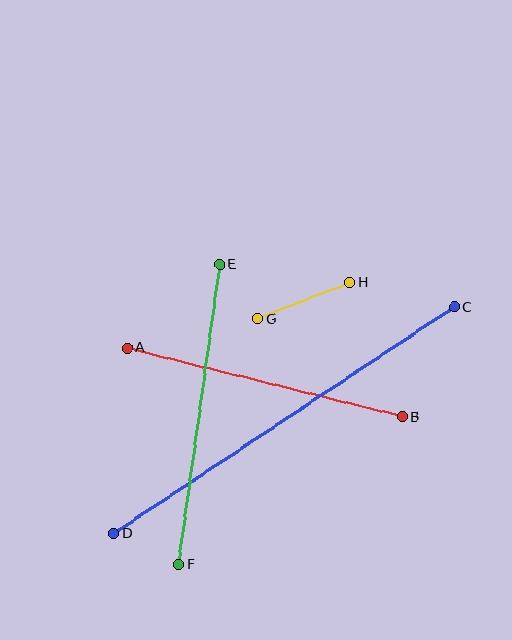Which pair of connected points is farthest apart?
Points C and D are farthest apart.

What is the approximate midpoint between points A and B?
The midpoint is at approximately (265, 382) pixels.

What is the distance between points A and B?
The distance is approximately 284 pixels.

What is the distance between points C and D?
The distance is approximately 409 pixels.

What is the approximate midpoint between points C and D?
The midpoint is at approximately (284, 420) pixels.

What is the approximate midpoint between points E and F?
The midpoint is at approximately (199, 414) pixels.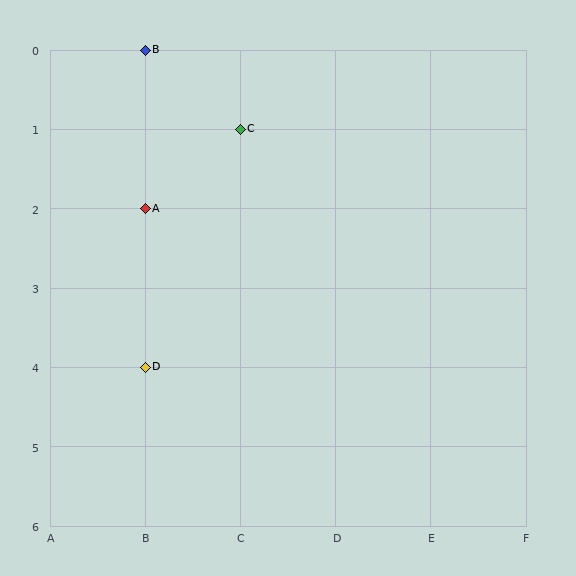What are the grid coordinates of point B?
Point B is at grid coordinates (B, 0).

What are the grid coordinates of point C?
Point C is at grid coordinates (C, 1).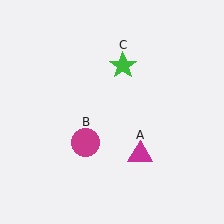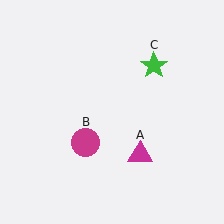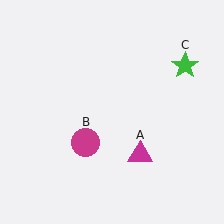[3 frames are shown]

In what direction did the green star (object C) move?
The green star (object C) moved right.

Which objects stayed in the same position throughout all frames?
Magenta triangle (object A) and magenta circle (object B) remained stationary.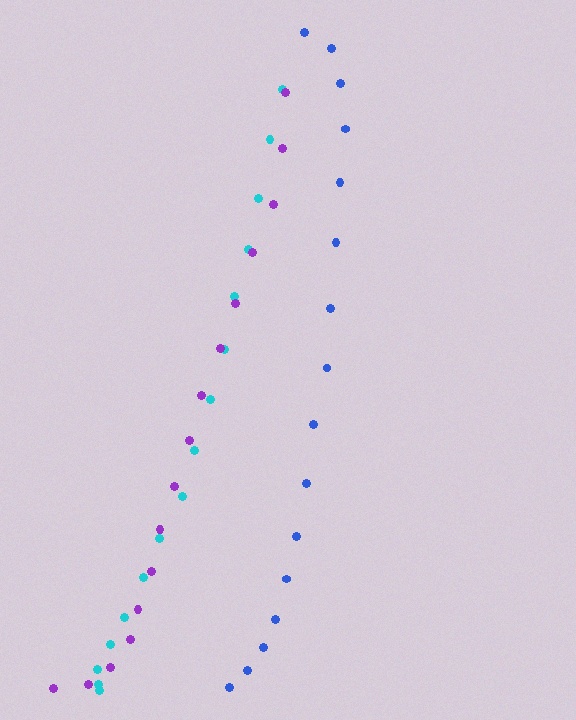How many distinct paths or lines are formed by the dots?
There are 3 distinct paths.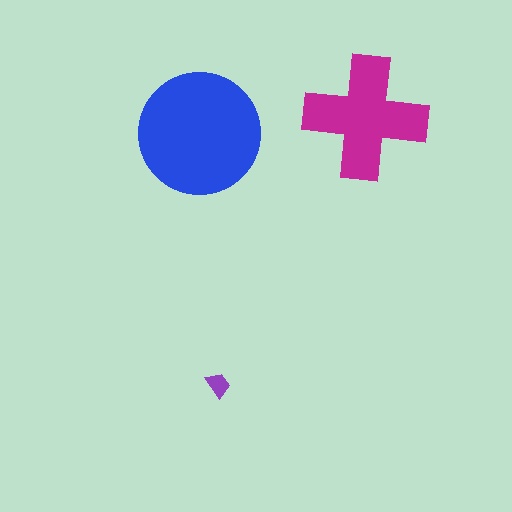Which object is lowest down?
The purple trapezoid is bottommost.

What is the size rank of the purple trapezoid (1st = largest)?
3rd.